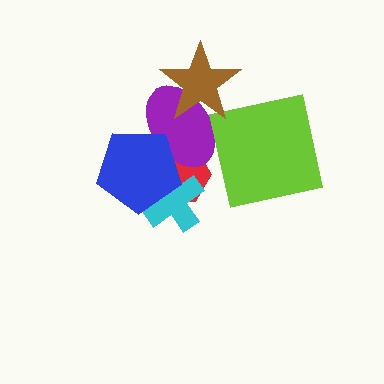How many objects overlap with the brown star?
1 object overlaps with the brown star.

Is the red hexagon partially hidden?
Yes, it is partially covered by another shape.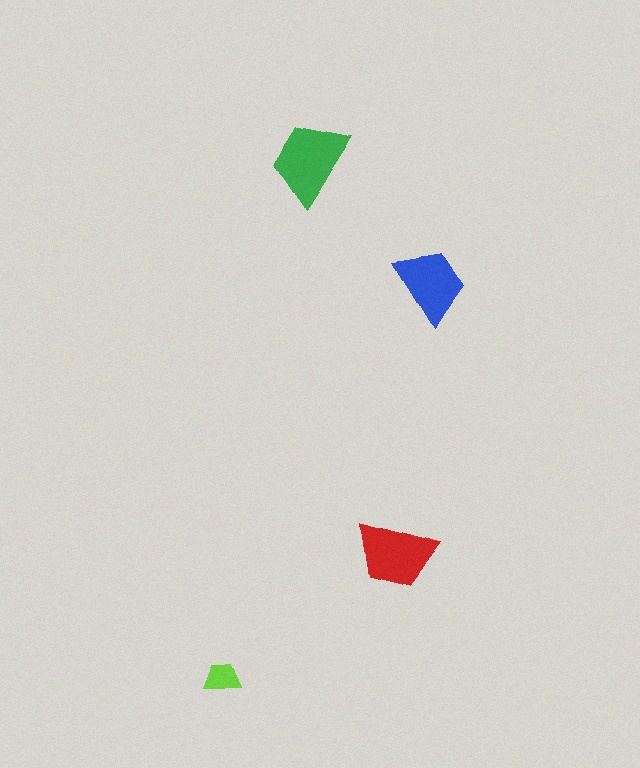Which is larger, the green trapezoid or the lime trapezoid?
The green one.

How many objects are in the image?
There are 4 objects in the image.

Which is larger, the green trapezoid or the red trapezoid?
The green one.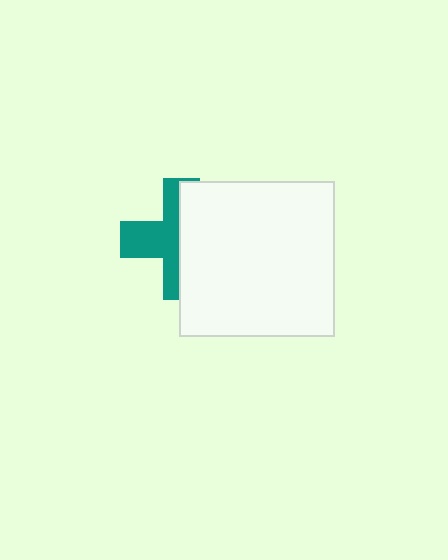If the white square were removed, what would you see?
You would see the complete teal cross.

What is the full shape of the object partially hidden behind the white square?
The partially hidden object is a teal cross.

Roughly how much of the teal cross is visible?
About half of it is visible (roughly 48%).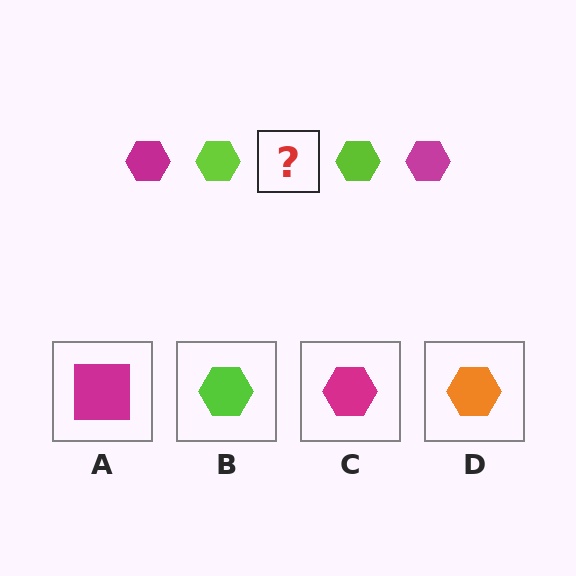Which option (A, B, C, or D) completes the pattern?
C.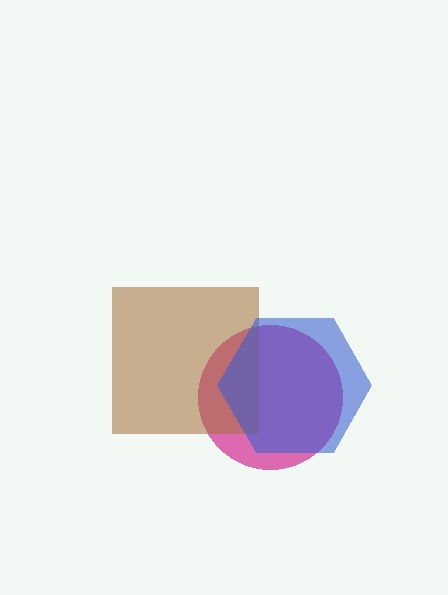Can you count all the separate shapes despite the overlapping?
Yes, there are 3 separate shapes.